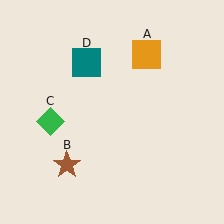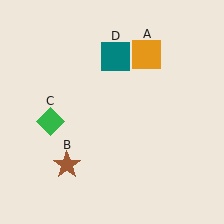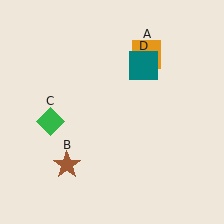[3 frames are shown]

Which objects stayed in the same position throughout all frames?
Orange square (object A) and brown star (object B) and green diamond (object C) remained stationary.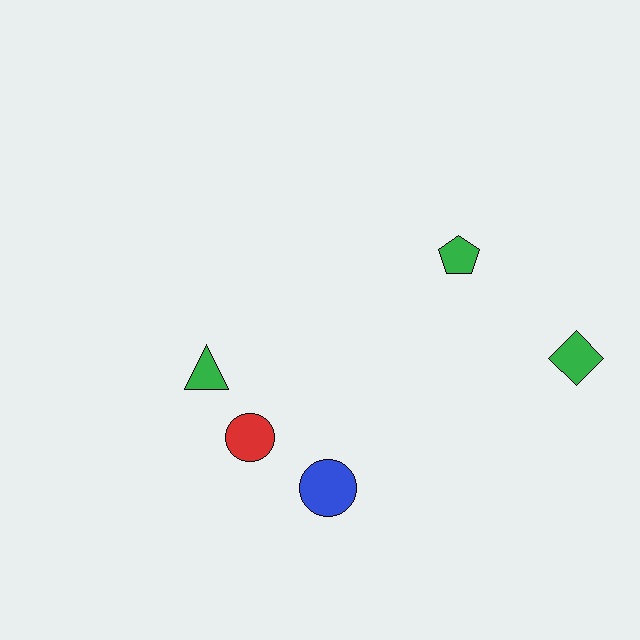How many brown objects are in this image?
There are no brown objects.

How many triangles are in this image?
There is 1 triangle.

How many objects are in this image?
There are 5 objects.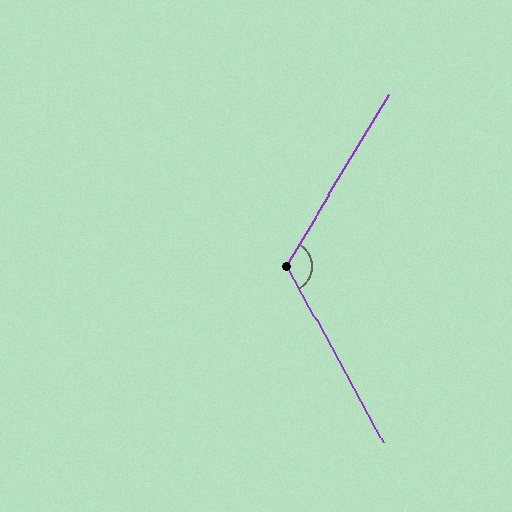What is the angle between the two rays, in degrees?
Approximately 120 degrees.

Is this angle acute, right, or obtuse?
It is obtuse.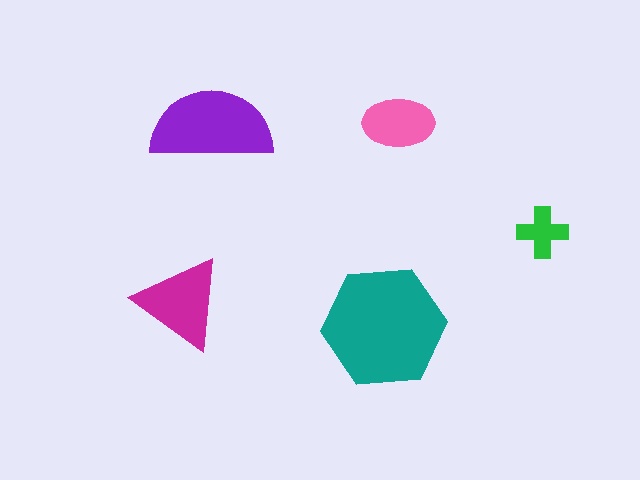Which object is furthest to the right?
The green cross is rightmost.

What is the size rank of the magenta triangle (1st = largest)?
3rd.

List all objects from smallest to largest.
The green cross, the pink ellipse, the magenta triangle, the purple semicircle, the teal hexagon.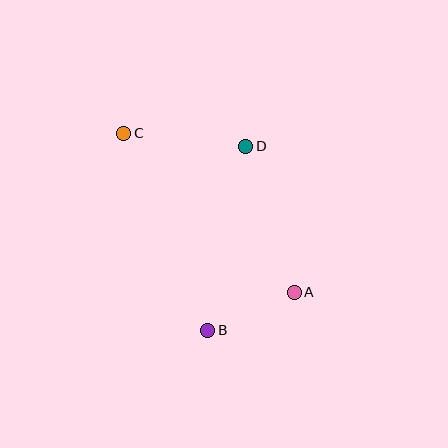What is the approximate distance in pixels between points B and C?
The distance between B and C is approximately 214 pixels.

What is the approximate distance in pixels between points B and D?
The distance between B and D is approximately 188 pixels.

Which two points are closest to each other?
Points A and B are closest to each other.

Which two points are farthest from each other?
Points A and C are farthest from each other.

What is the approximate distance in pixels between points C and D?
The distance between C and D is approximately 123 pixels.